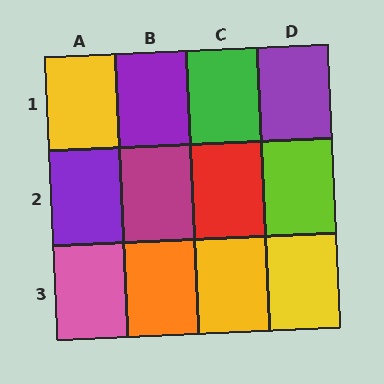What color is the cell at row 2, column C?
Red.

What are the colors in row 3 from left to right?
Pink, orange, yellow, yellow.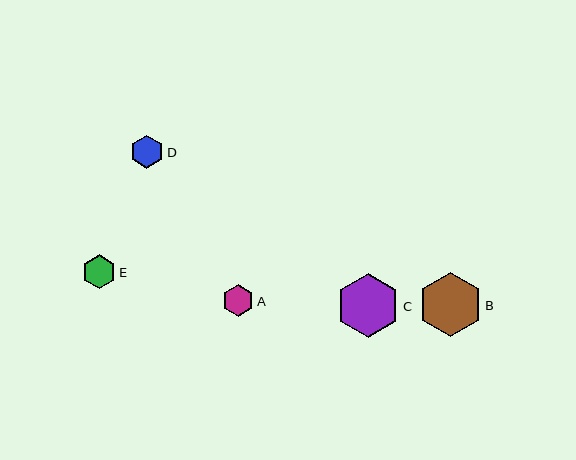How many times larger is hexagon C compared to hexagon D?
Hexagon C is approximately 1.9 times the size of hexagon D.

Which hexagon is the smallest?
Hexagon A is the smallest with a size of approximately 32 pixels.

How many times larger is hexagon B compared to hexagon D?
Hexagon B is approximately 1.9 times the size of hexagon D.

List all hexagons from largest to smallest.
From largest to smallest: C, B, E, D, A.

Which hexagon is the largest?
Hexagon C is the largest with a size of approximately 64 pixels.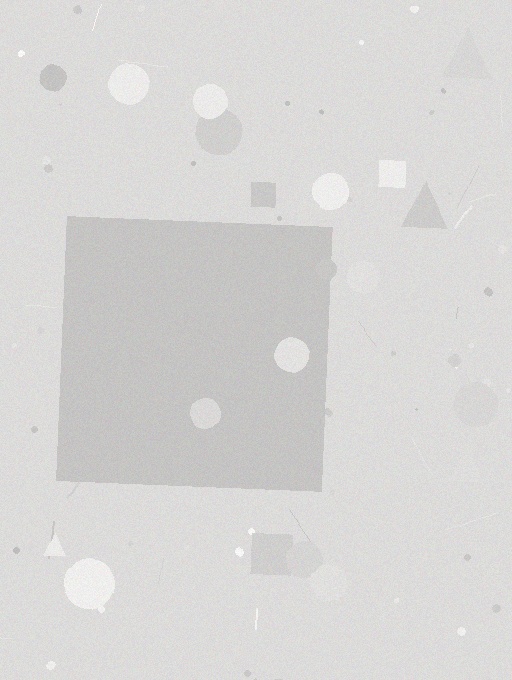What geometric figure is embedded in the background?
A square is embedded in the background.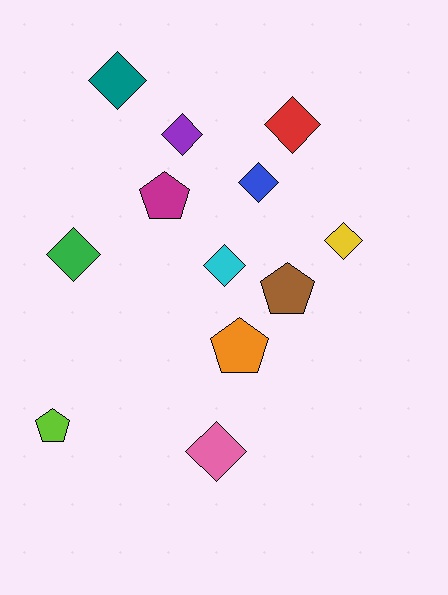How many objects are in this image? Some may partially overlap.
There are 12 objects.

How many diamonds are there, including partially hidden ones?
There are 8 diamonds.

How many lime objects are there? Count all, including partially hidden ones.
There is 1 lime object.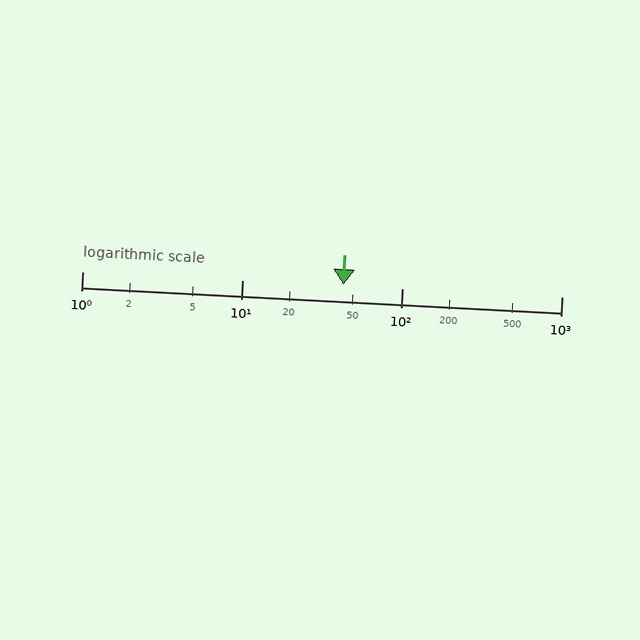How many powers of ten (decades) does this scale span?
The scale spans 3 decades, from 1 to 1000.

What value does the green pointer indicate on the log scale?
The pointer indicates approximately 43.